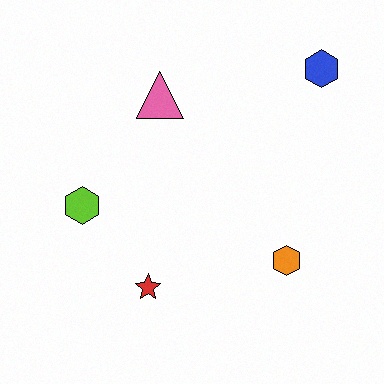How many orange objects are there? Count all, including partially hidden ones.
There is 1 orange object.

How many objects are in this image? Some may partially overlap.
There are 5 objects.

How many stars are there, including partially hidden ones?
There is 1 star.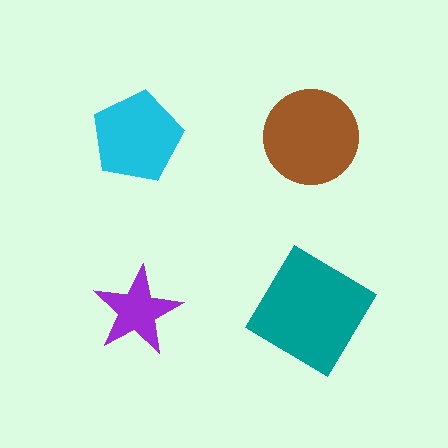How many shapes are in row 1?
2 shapes.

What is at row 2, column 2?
A teal diamond.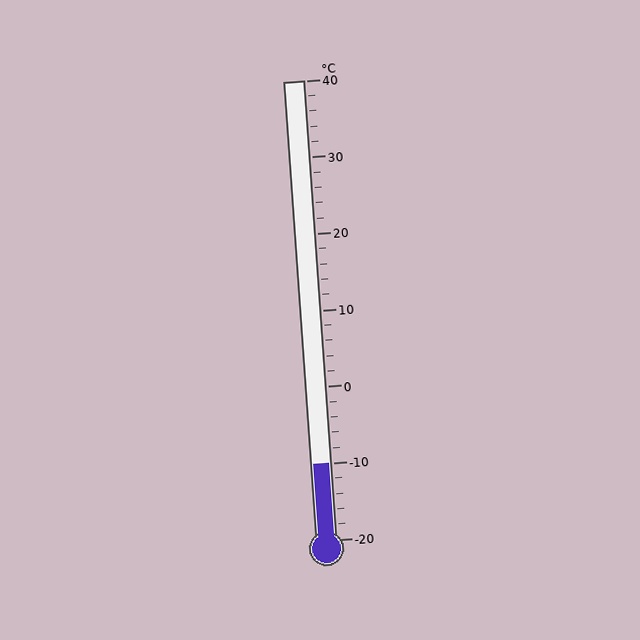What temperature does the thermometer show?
The thermometer shows approximately -10°C.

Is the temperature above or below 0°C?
The temperature is below 0°C.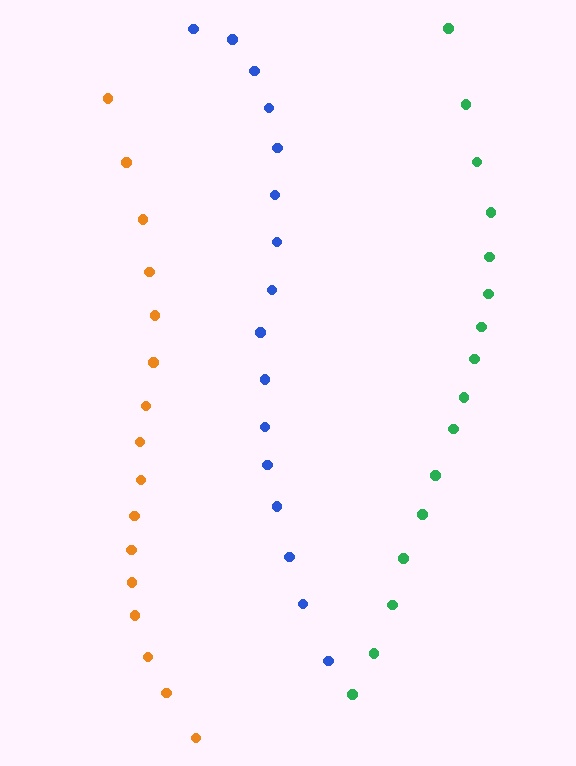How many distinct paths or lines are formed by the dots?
There are 3 distinct paths.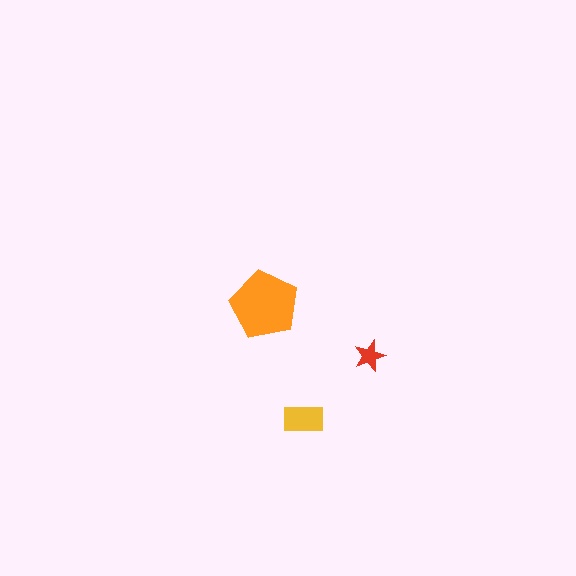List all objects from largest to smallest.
The orange pentagon, the yellow rectangle, the red star.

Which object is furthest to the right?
The red star is rightmost.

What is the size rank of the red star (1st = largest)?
3rd.